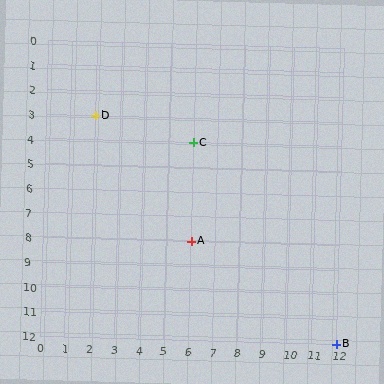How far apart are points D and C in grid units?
Points D and C are 4 columns and 1 row apart (about 4.1 grid units diagonally).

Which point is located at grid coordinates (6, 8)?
Point A is at (6, 8).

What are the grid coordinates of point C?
Point C is at grid coordinates (6, 4).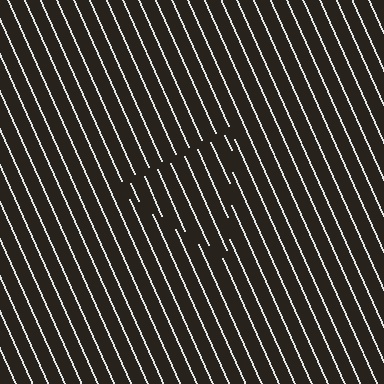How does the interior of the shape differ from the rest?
The interior of the shape contains the same grating, shifted by half a period — the contour is defined by the phase discontinuity where line-ends from the inner and outer gratings abut.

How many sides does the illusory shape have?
3 sides — the line-ends trace a triangle.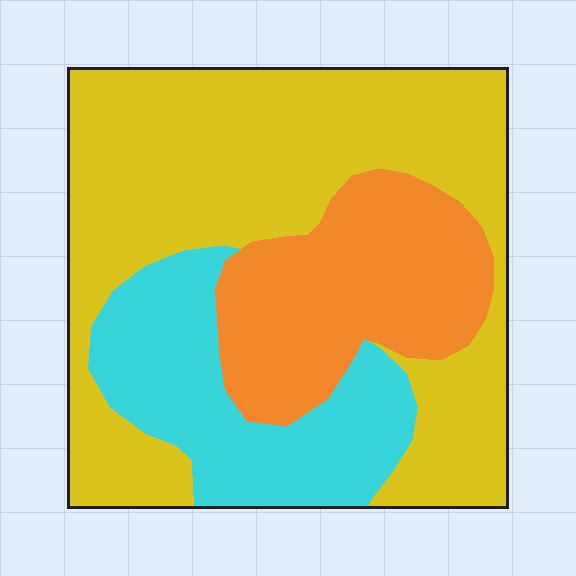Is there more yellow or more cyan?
Yellow.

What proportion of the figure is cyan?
Cyan takes up about one fifth (1/5) of the figure.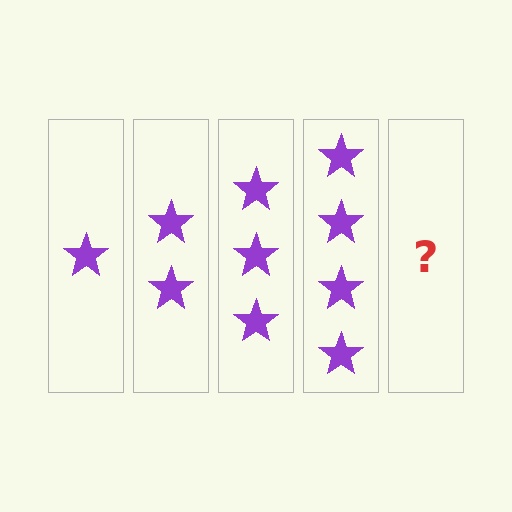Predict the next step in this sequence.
The next step is 5 stars.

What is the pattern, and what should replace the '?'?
The pattern is that each step adds one more star. The '?' should be 5 stars.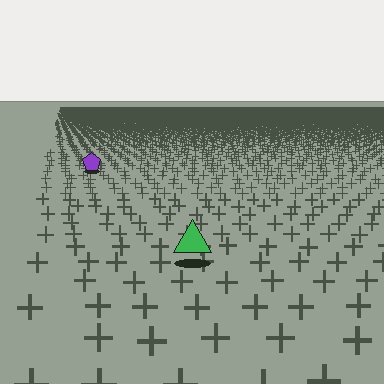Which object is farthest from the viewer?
The purple pentagon is farthest from the viewer. It appears smaller and the ground texture around it is denser.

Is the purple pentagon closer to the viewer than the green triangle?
No. The green triangle is closer — you can tell from the texture gradient: the ground texture is coarser near it.